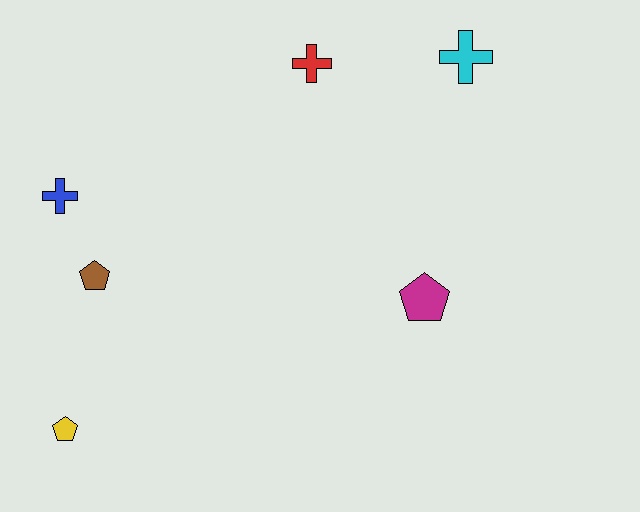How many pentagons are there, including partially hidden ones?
There are 3 pentagons.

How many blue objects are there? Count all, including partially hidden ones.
There is 1 blue object.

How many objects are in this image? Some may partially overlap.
There are 6 objects.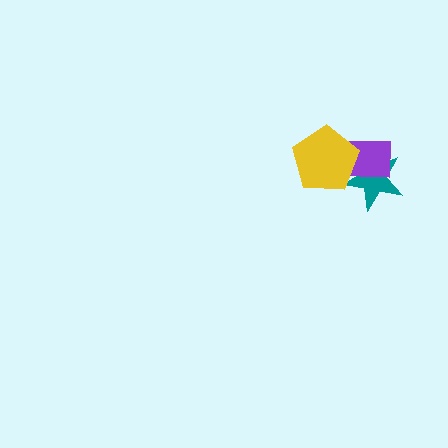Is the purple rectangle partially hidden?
Yes, it is partially covered by another shape.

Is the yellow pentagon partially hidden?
No, no other shape covers it.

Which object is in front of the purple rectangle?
The yellow pentagon is in front of the purple rectangle.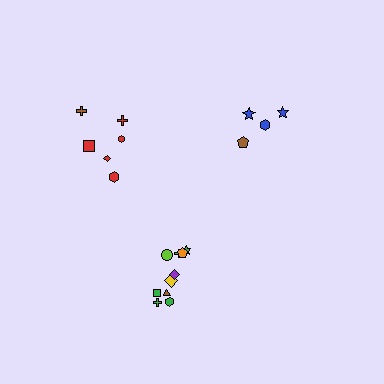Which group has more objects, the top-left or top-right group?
The top-left group.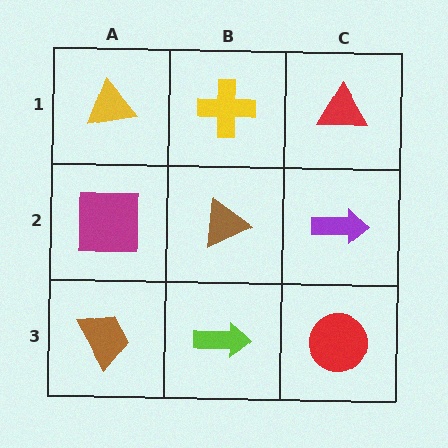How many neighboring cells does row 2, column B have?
4.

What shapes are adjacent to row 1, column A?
A magenta square (row 2, column A), a yellow cross (row 1, column B).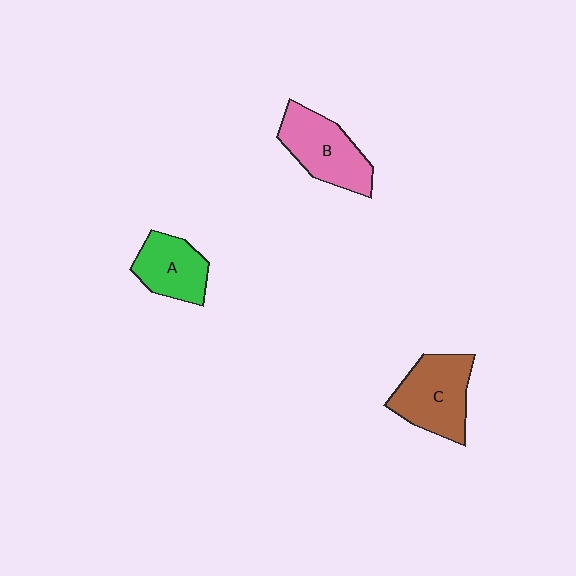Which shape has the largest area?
Shape C (brown).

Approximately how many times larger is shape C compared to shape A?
Approximately 1.3 times.